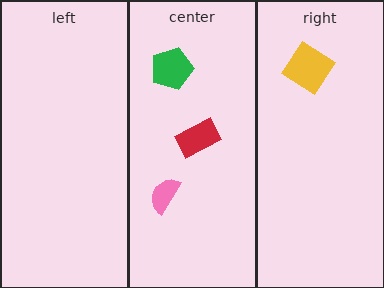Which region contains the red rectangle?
The center region.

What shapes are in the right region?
The yellow diamond.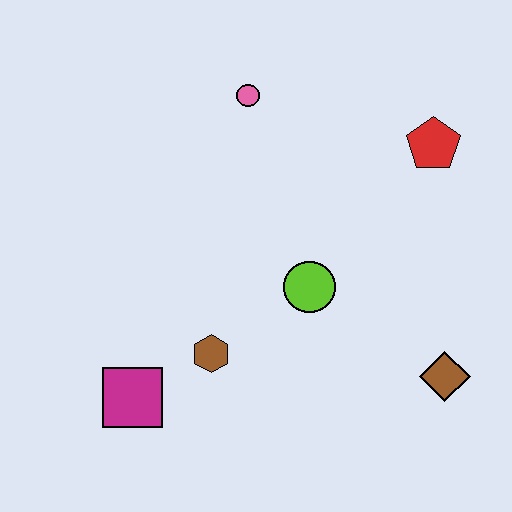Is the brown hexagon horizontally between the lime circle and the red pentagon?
No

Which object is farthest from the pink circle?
The brown diamond is farthest from the pink circle.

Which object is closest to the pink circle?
The red pentagon is closest to the pink circle.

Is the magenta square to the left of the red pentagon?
Yes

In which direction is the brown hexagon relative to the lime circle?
The brown hexagon is to the left of the lime circle.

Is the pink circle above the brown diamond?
Yes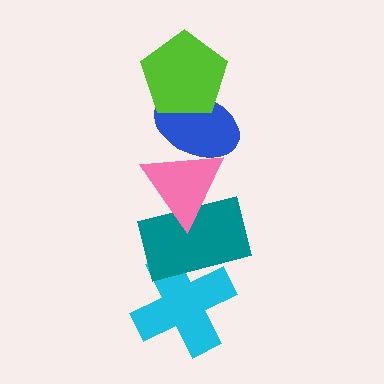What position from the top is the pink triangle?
The pink triangle is 3rd from the top.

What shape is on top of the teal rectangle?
The pink triangle is on top of the teal rectangle.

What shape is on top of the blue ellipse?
The lime pentagon is on top of the blue ellipse.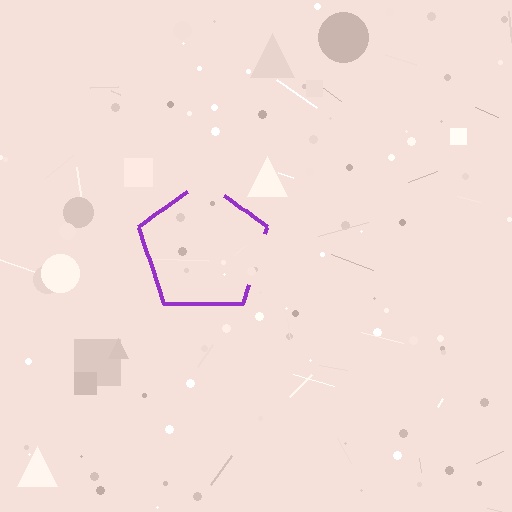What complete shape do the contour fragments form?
The contour fragments form a pentagon.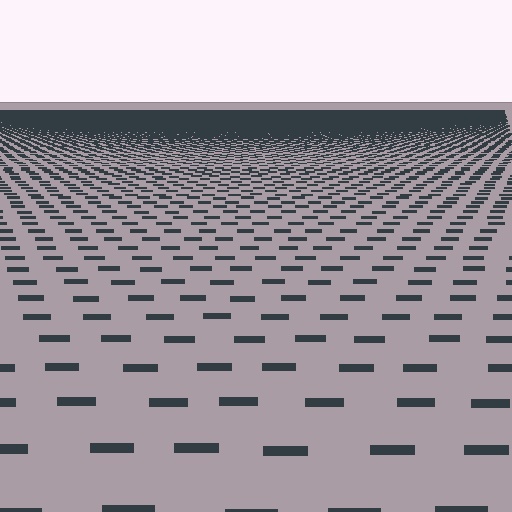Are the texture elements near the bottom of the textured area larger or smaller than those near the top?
Larger. Near the bottom, elements are closer to the viewer and appear at a bigger on-screen size.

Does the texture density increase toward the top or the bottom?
Density increases toward the top.